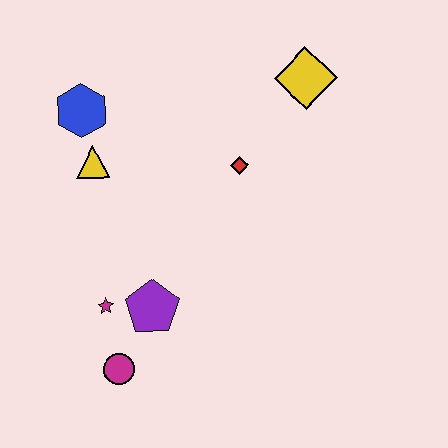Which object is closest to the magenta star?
The purple pentagon is closest to the magenta star.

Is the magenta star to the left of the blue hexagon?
No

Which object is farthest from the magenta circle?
The yellow diamond is farthest from the magenta circle.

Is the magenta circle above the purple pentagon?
No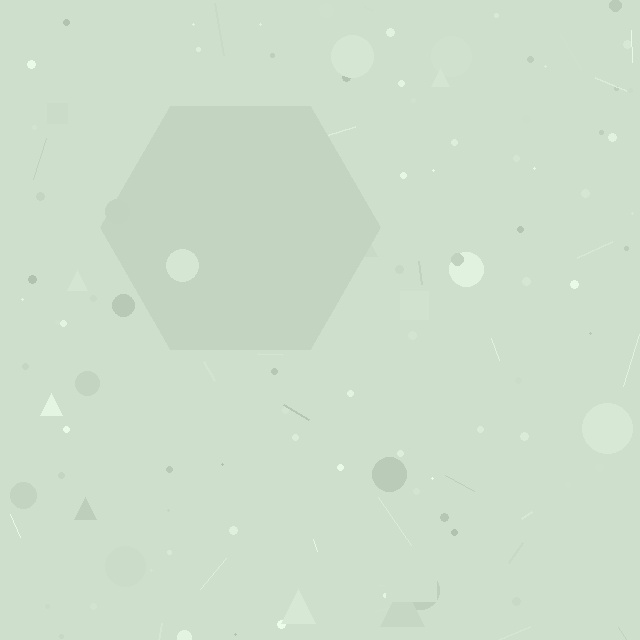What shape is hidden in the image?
A hexagon is hidden in the image.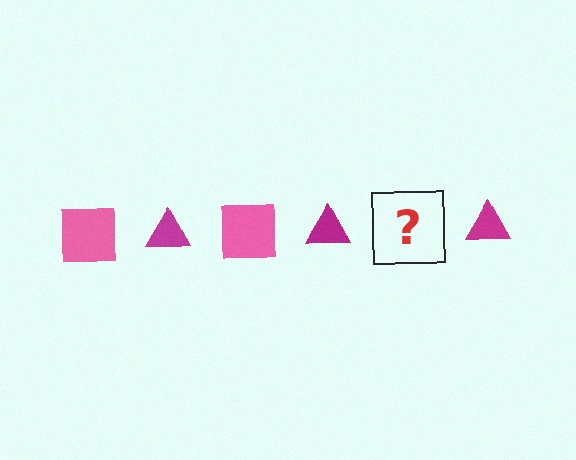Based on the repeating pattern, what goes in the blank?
The blank should be a pink square.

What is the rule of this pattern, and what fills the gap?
The rule is that the pattern alternates between pink square and magenta triangle. The gap should be filled with a pink square.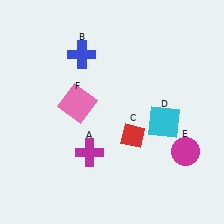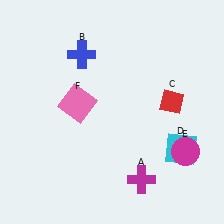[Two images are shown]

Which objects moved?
The objects that moved are: the magenta cross (A), the red diamond (C), the cyan square (D).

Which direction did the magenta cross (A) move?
The magenta cross (A) moved right.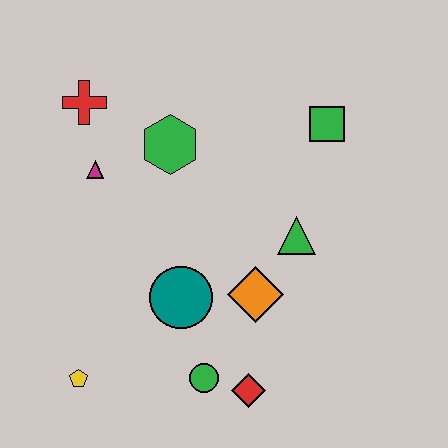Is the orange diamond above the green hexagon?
No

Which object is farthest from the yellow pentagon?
The green square is farthest from the yellow pentagon.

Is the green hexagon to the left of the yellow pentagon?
No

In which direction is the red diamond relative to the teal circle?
The red diamond is below the teal circle.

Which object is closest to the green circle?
The red diamond is closest to the green circle.